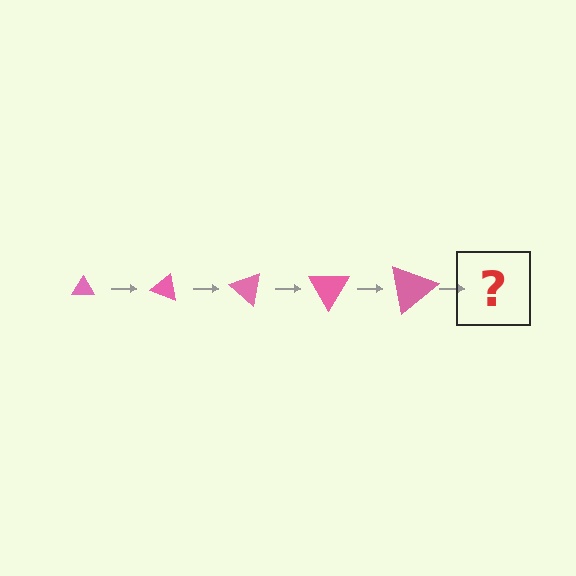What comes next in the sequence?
The next element should be a triangle, larger than the previous one and rotated 100 degrees from the start.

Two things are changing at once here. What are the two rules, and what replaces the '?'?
The two rules are that the triangle grows larger each step and it rotates 20 degrees each step. The '?' should be a triangle, larger than the previous one and rotated 100 degrees from the start.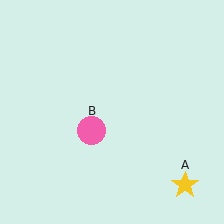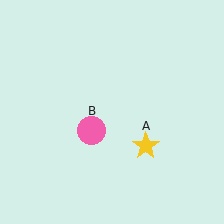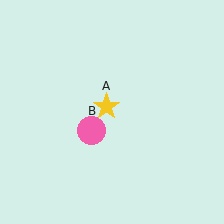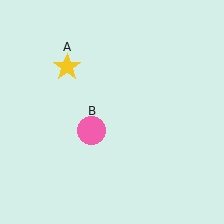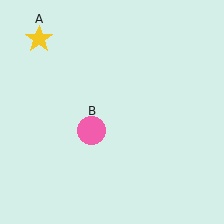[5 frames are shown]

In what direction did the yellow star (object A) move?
The yellow star (object A) moved up and to the left.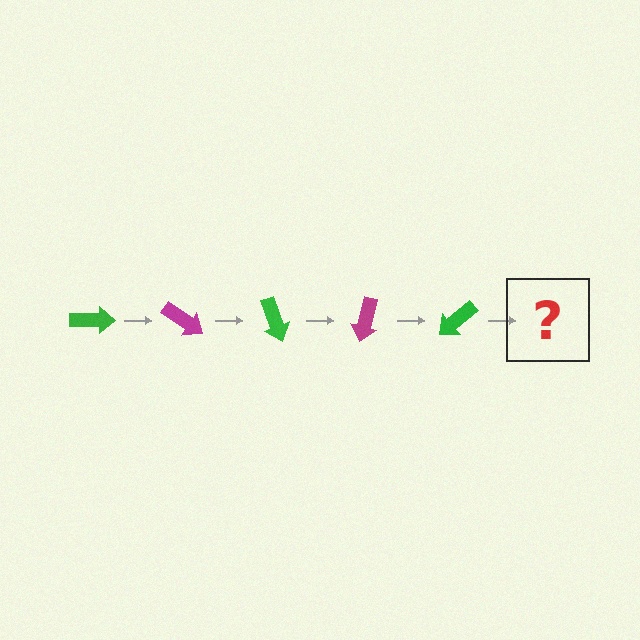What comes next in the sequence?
The next element should be a magenta arrow, rotated 175 degrees from the start.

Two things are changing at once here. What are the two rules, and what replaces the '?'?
The two rules are that it rotates 35 degrees each step and the color cycles through green and magenta. The '?' should be a magenta arrow, rotated 175 degrees from the start.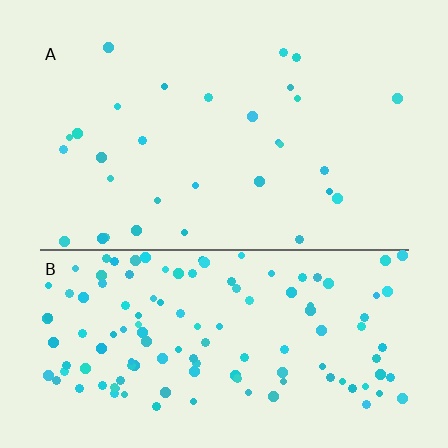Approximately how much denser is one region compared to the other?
Approximately 4.2× — region B over region A.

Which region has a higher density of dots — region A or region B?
B (the bottom).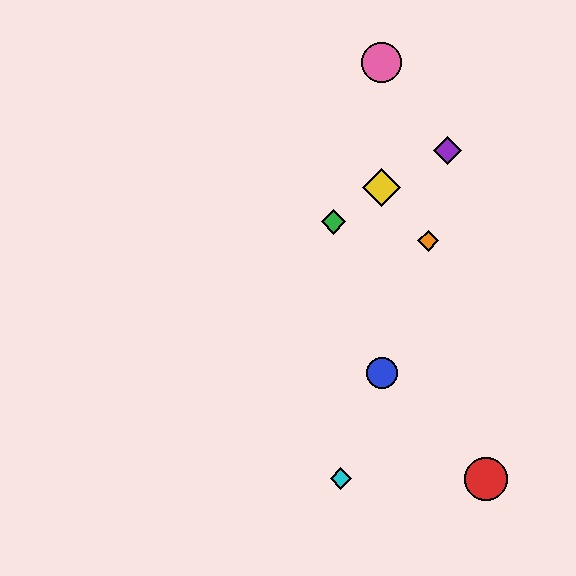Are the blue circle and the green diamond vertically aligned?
No, the blue circle is at x≈382 and the green diamond is at x≈333.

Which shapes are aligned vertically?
The blue circle, the yellow diamond, the pink circle are aligned vertically.